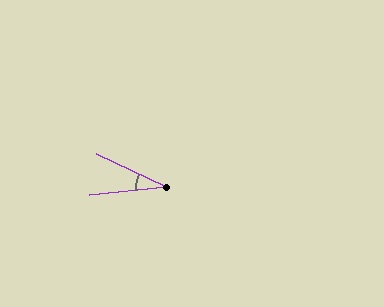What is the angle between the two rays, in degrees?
Approximately 32 degrees.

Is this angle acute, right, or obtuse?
It is acute.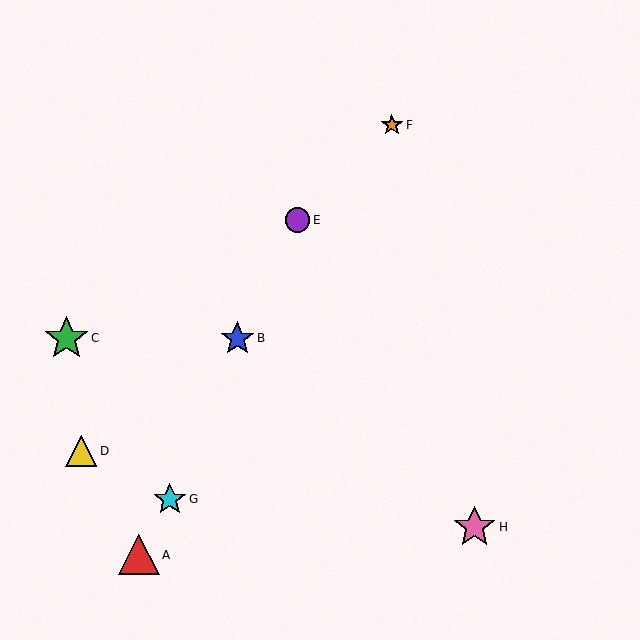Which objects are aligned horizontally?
Objects B, C are aligned horizontally.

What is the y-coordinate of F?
Object F is at y≈125.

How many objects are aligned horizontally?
2 objects (B, C) are aligned horizontally.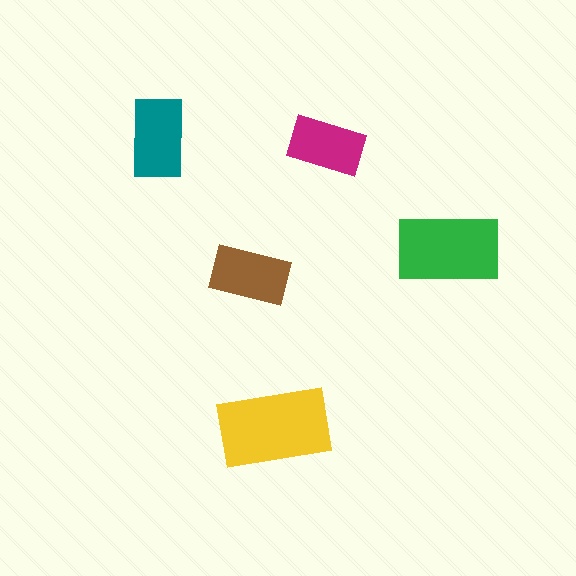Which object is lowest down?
The yellow rectangle is bottommost.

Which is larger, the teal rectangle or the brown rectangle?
The teal one.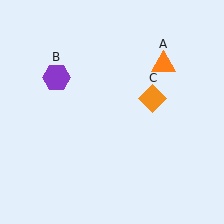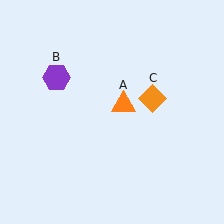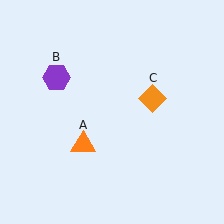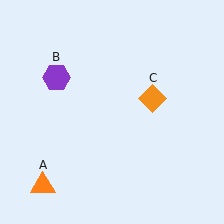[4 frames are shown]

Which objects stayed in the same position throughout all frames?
Purple hexagon (object B) and orange diamond (object C) remained stationary.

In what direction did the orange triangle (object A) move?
The orange triangle (object A) moved down and to the left.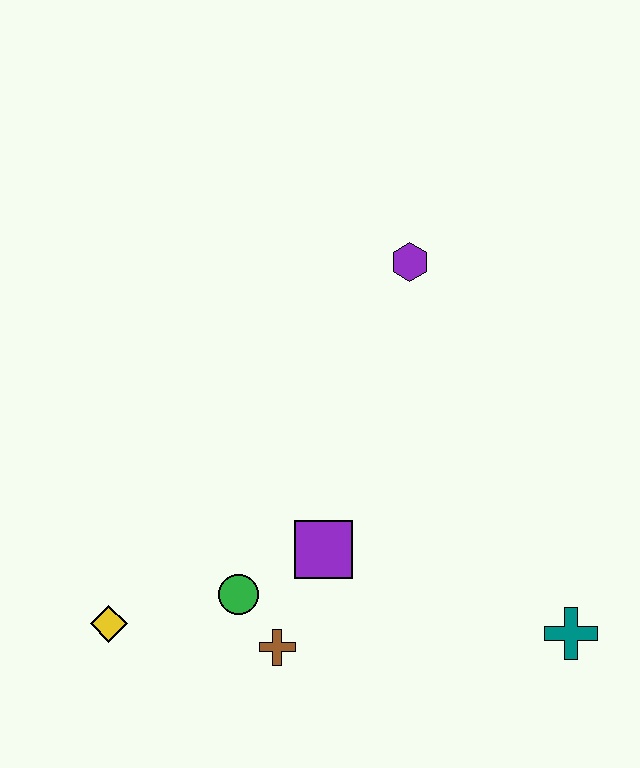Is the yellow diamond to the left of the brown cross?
Yes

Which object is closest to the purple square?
The green circle is closest to the purple square.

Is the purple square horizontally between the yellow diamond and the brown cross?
No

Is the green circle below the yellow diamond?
No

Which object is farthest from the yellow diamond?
The purple hexagon is farthest from the yellow diamond.